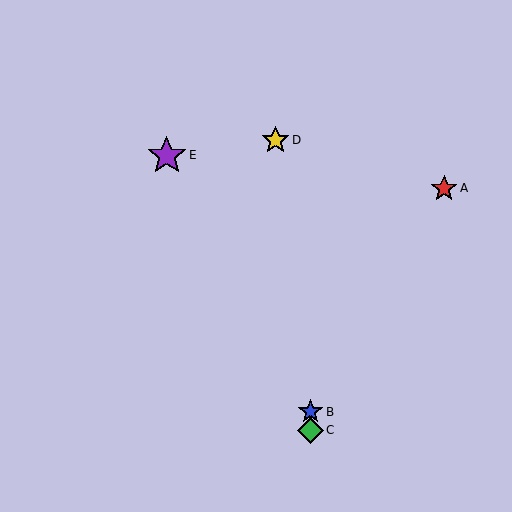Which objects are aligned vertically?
Objects B, C are aligned vertically.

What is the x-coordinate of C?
Object C is at x≈310.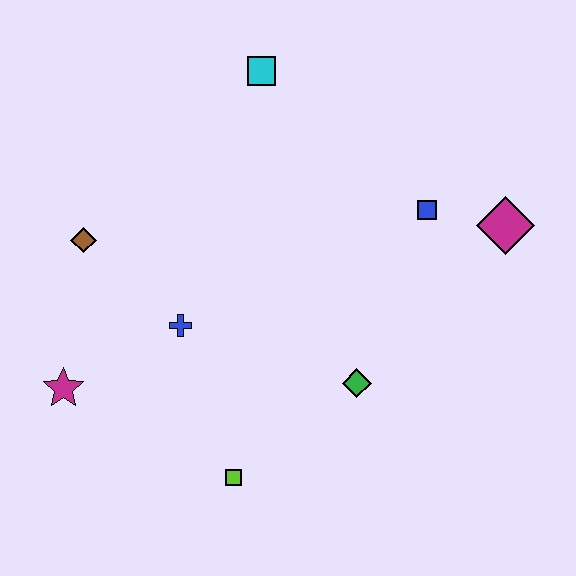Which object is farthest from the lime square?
The cyan square is farthest from the lime square.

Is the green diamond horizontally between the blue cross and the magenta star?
No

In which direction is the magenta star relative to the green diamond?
The magenta star is to the left of the green diamond.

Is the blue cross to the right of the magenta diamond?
No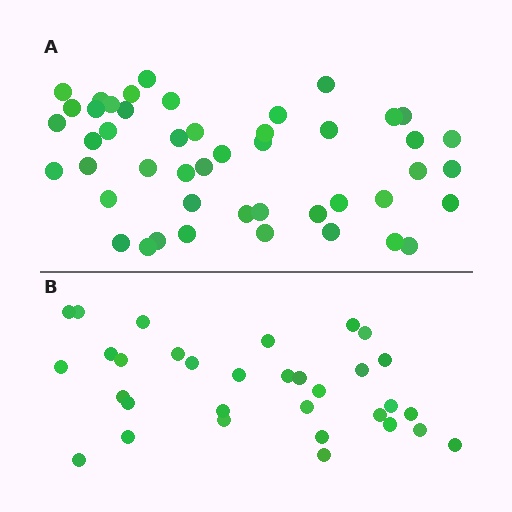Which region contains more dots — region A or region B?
Region A (the top region) has more dots.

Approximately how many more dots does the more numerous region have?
Region A has approximately 15 more dots than region B.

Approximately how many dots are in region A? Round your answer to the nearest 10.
About 50 dots. (The exact count is 47, which rounds to 50.)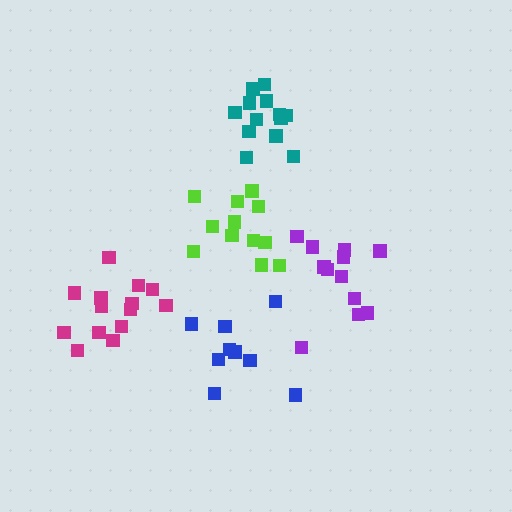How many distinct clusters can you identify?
There are 5 distinct clusters.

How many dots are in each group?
Group 1: 12 dots, Group 2: 12 dots, Group 3: 14 dots, Group 4: 10 dots, Group 5: 13 dots (61 total).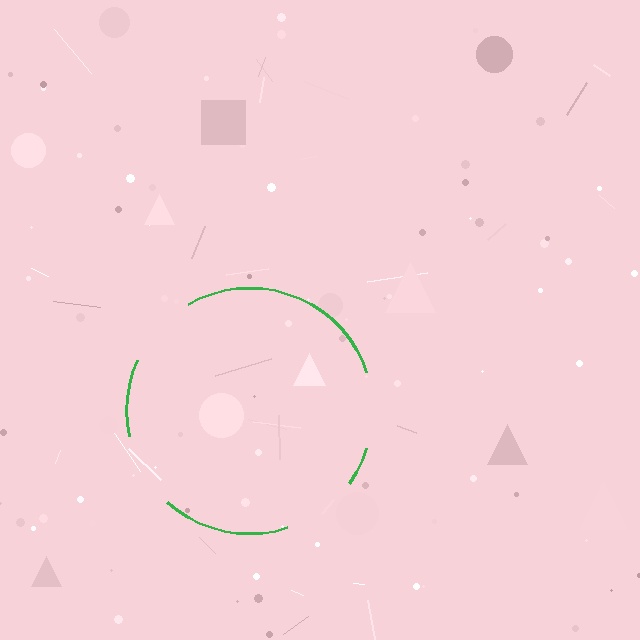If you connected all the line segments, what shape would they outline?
They would outline a circle.